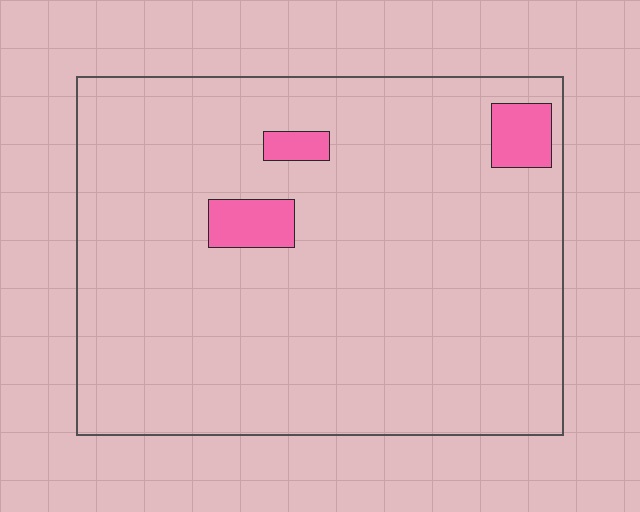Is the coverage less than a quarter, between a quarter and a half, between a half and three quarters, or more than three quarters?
Less than a quarter.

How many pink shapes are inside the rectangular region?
3.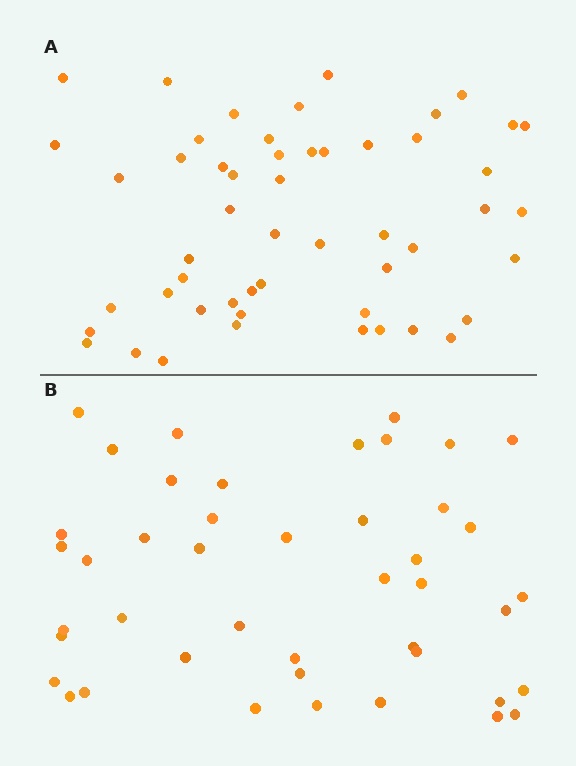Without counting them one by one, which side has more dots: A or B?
Region A (the top region) has more dots.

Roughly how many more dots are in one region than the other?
Region A has roughly 8 or so more dots than region B.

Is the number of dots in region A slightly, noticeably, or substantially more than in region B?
Region A has only slightly more — the two regions are fairly close. The ratio is roughly 1.2 to 1.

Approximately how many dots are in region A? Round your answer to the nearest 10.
About 50 dots. (The exact count is 52, which rounds to 50.)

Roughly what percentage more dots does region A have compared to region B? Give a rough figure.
About 20% more.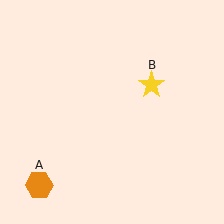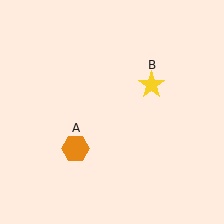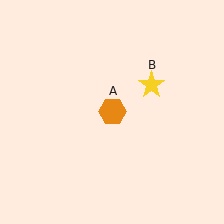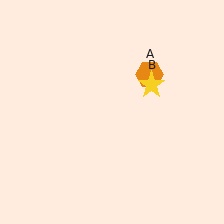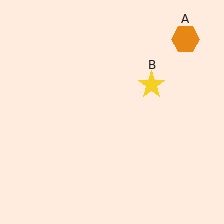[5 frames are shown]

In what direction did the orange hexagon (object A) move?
The orange hexagon (object A) moved up and to the right.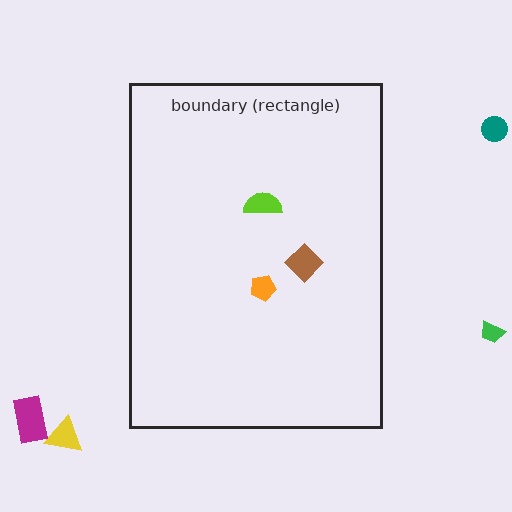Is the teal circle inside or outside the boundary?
Outside.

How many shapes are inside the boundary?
3 inside, 4 outside.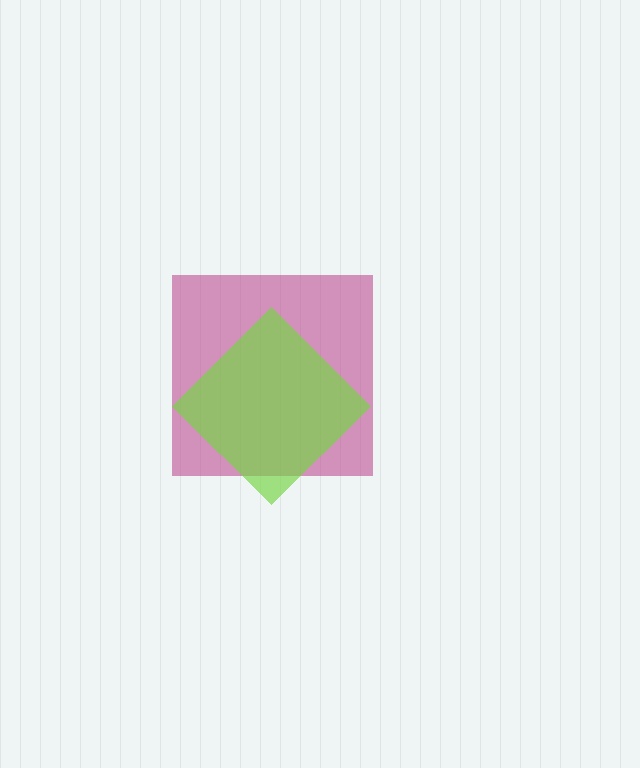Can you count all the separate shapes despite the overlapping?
Yes, there are 2 separate shapes.